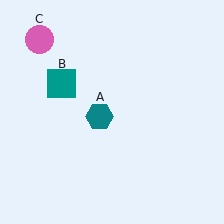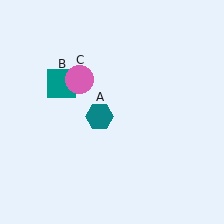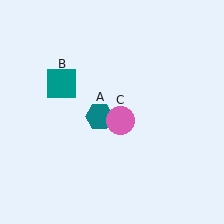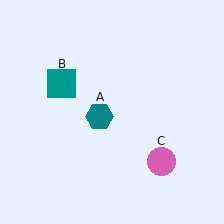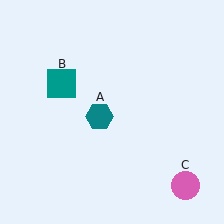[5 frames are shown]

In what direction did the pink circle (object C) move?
The pink circle (object C) moved down and to the right.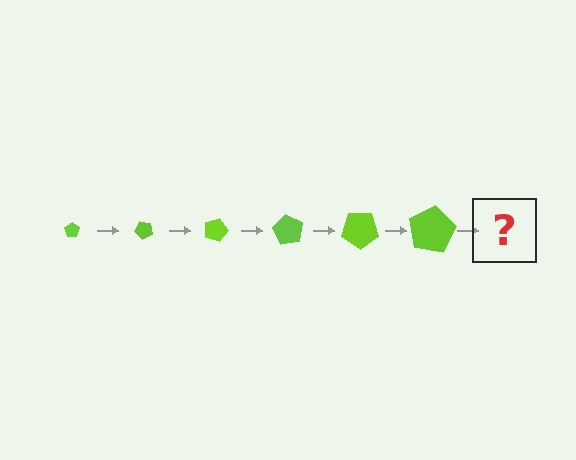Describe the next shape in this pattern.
It should be a pentagon, larger than the previous one and rotated 270 degrees from the start.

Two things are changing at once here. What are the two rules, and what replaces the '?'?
The two rules are that the pentagon grows larger each step and it rotates 45 degrees each step. The '?' should be a pentagon, larger than the previous one and rotated 270 degrees from the start.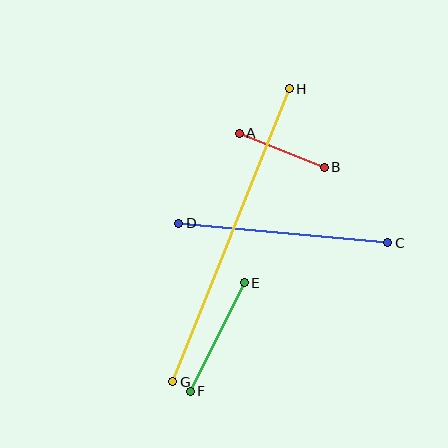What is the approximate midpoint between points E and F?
The midpoint is at approximately (217, 337) pixels.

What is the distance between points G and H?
The distance is approximately 316 pixels.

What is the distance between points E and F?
The distance is approximately 122 pixels.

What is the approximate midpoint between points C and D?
The midpoint is at approximately (283, 233) pixels.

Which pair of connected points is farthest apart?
Points G and H are farthest apart.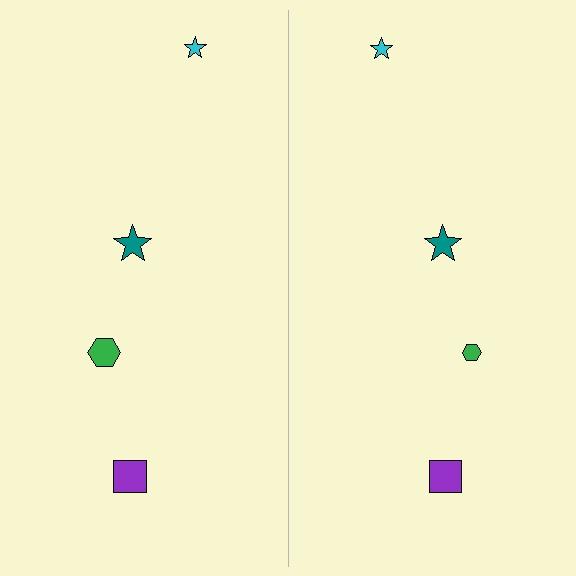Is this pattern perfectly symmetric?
No, the pattern is not perfectly symmetric. The green hexagon on the right side has a different size than its mirror counterpart.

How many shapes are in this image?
There are 8 shapes in this image.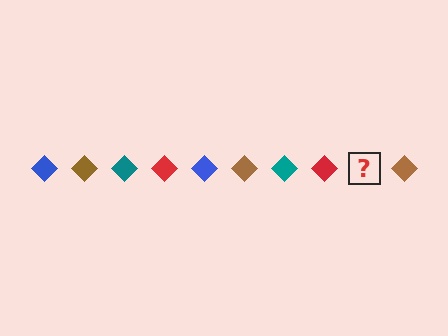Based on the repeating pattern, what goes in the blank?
The blank should be a blue diamond.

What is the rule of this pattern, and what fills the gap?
The rule is that the pattern cycles through blue, brown, teal, red diamonds. The gap should be filled with a blue diamond.